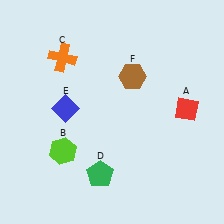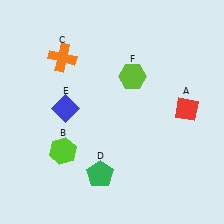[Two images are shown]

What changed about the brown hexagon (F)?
In Image 1, F is brown. In Image 2, it changed to lime.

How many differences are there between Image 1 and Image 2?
There is 1 difference between the two images.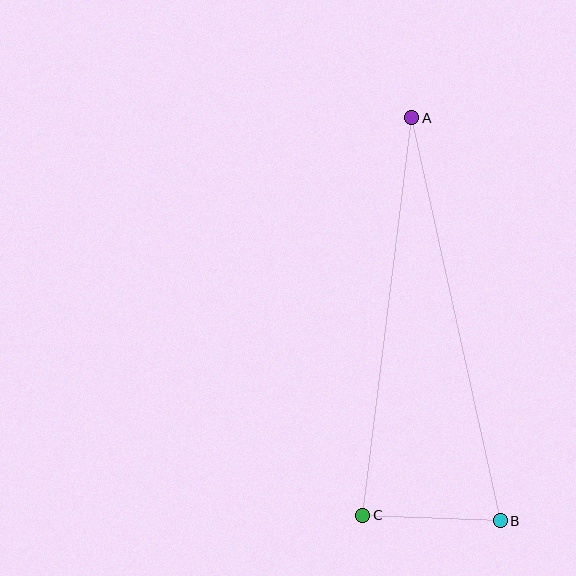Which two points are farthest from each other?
Points A and B are farthest from each other.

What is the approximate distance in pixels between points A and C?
The distance between A and C is approximately 400 pixels.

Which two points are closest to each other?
Points B and C are closest to each other.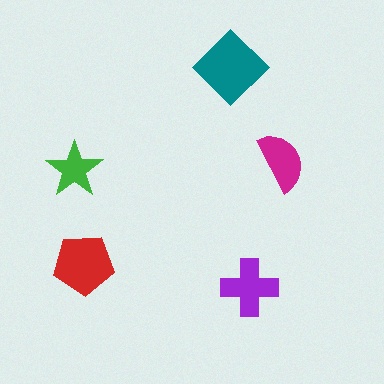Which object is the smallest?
The green star.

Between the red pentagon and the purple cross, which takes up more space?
The red pentagon.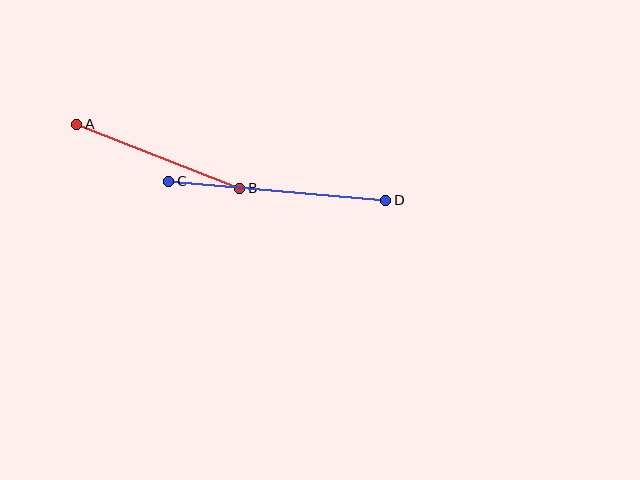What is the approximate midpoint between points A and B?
The midpoint is at approximately (158, 156) pixels.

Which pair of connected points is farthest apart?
Points C and D are farthest apart.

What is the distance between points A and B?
The distance is approximately 175 pixels.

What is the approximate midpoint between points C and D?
The midpoint is at approximately (277, 191) pixels.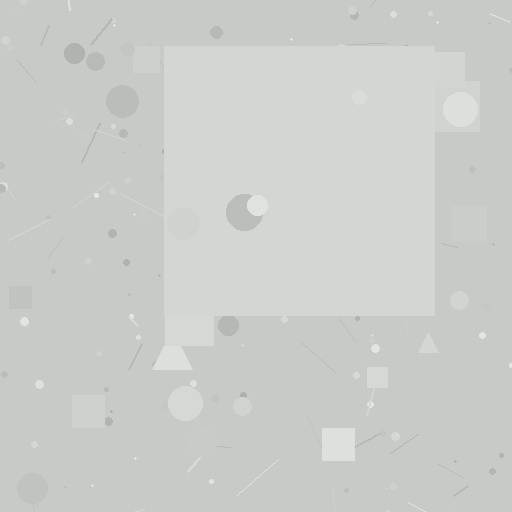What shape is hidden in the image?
A square is hidden in the image.